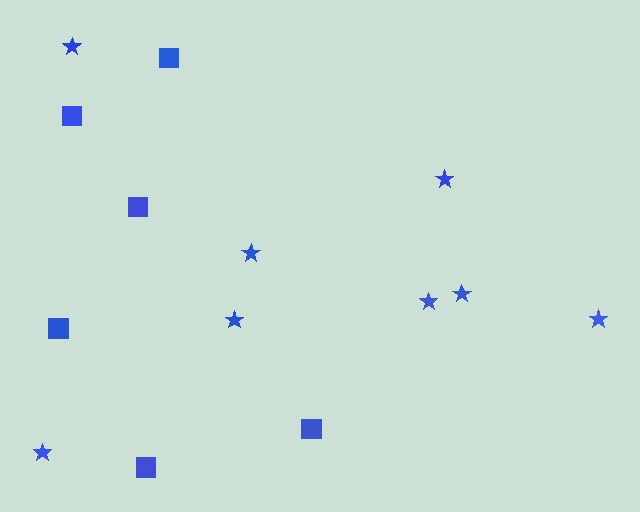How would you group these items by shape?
There are 2 groups: one group of stars (8) and one group of squares (6).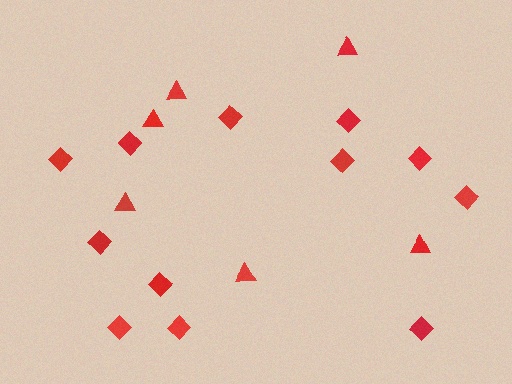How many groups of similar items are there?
There are 2 groups: one group of diamonds (12) and one group of triangles (6).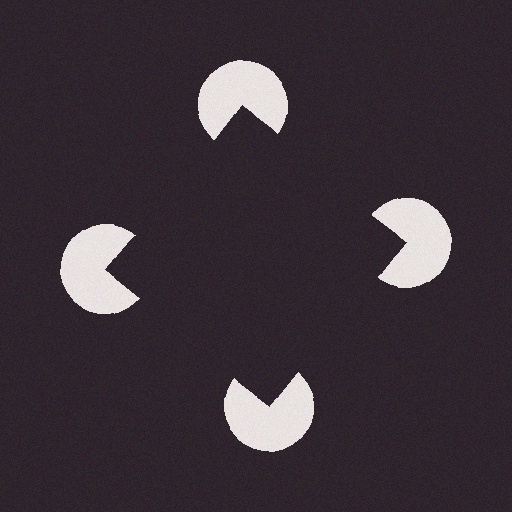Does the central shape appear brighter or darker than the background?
It typically appears slightly darker than the background, even though no actual brightness change is drawn.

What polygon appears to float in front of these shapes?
An illusory square — its edges are inferred from the aligned wedge cuts in the pac-man discs, not physically drawn.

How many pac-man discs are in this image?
There are 4 — one at each vertex of the illusory square.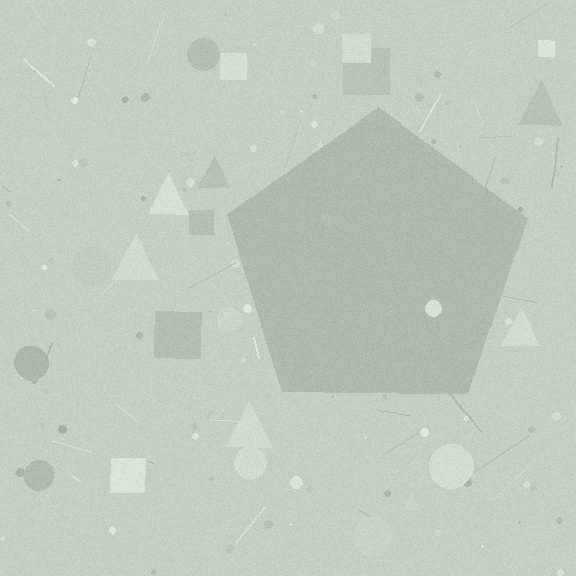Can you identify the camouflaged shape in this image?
The camouflaged shape is a pentagon.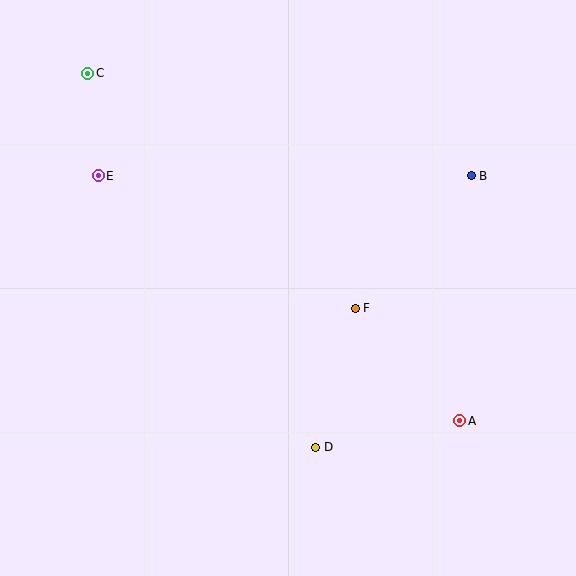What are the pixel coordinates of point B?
Point B is at (471, 176).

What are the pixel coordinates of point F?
Point F is at (355, 308).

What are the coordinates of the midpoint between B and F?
The midpoint between B and F is at (413, 242).